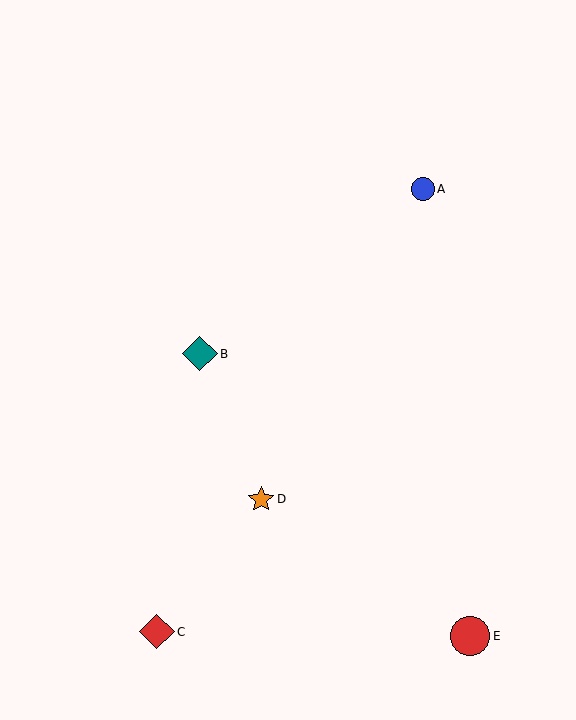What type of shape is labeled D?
Shape D is an orange star.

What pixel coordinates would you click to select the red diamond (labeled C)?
Click at (157, 632) to select the red diamond C.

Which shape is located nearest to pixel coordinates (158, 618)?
The red diamond (labeled C) at (157, 632) is nearest to that location.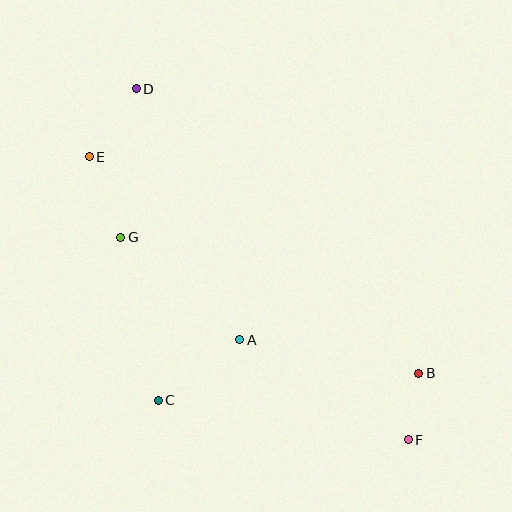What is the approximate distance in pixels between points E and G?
The distance between E and G is approximately 86 pixels.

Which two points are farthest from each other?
Points D and F are farthest from each other.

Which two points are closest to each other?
Points B and F are closest to each other.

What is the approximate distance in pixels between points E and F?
The distance between E and F is approximately 426 pixels.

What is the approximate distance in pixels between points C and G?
The distance between C and G is approximately 167 pixels.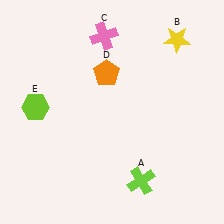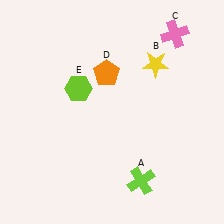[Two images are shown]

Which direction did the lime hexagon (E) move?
The lime hexagon (E) moved right.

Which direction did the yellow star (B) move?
The yellow star (B) moved down.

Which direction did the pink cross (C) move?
The pink cross (C) moved right.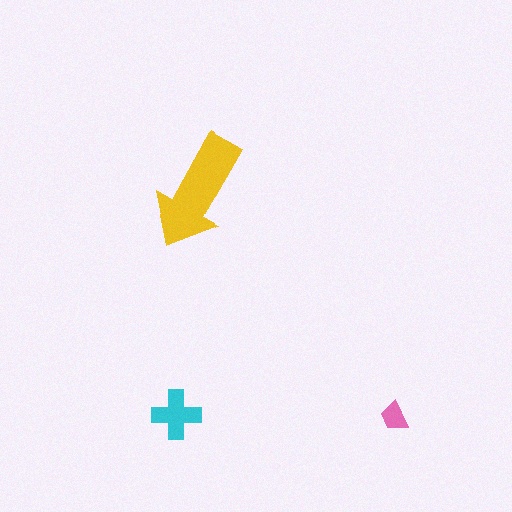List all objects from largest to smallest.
The yellow arrow, the cyan cross, the pink trapezoid.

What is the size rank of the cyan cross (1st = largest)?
2nd.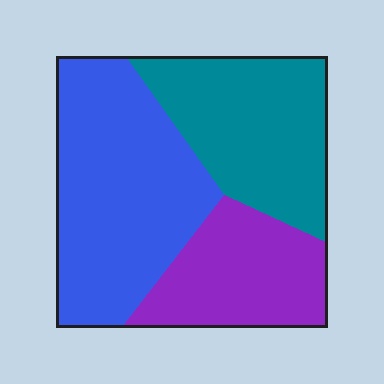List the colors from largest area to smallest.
From largest to smallest: blue, teal, purple.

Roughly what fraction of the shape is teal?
Teal covers roughly 30% of the shape.